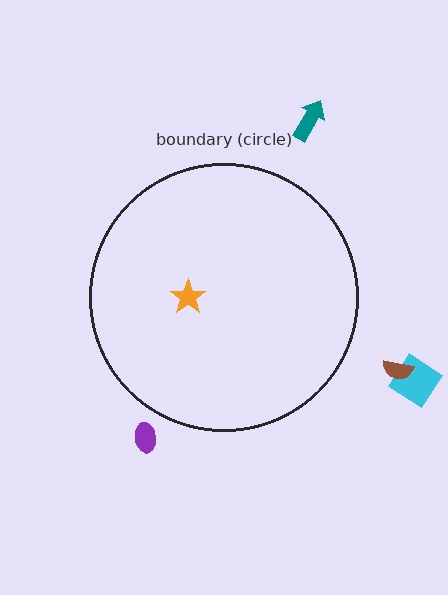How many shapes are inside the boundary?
1 inside, 4 outside.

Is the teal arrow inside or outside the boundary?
Outside.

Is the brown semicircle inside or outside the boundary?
Outside.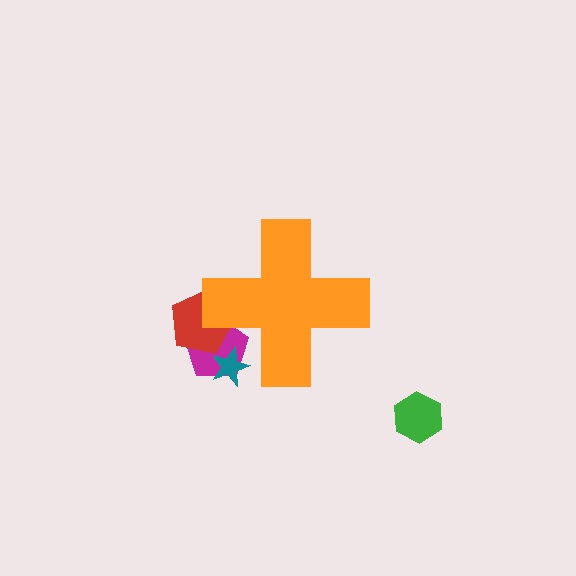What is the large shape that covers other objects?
An orange cross.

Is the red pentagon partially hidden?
Yes, the red pentagon is partially hidden behind the orange cross.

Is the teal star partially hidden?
Yes, the teal star is partially hidden behind the orange cross.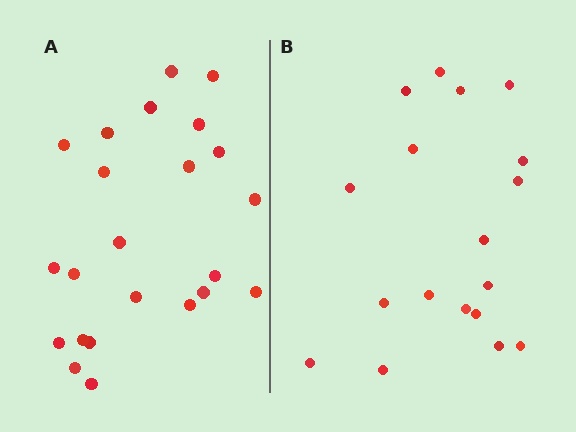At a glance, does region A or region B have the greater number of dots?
Region A (the left region) has more dots.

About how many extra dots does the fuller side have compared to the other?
Region A has about 5 more dots than region B.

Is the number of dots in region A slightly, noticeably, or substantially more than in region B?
Region A has noticeably more, but not dramatically so. The ratio is roughly 1.3 to 1.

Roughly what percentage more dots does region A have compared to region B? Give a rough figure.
About 30% more.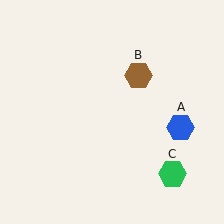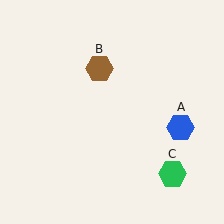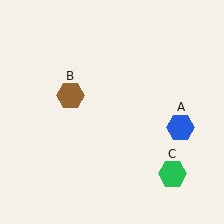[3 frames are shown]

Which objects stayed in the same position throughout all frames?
Blue hexagon (object A) and green hexagon (object C) remained stationary.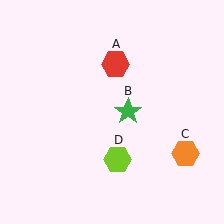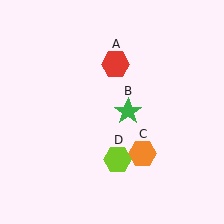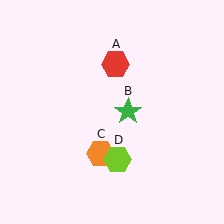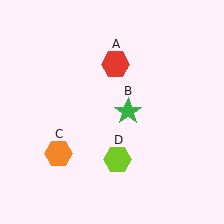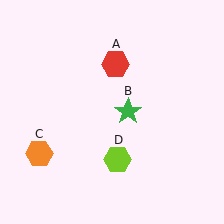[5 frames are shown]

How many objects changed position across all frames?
1 object changed position: orange hexagon (object C).